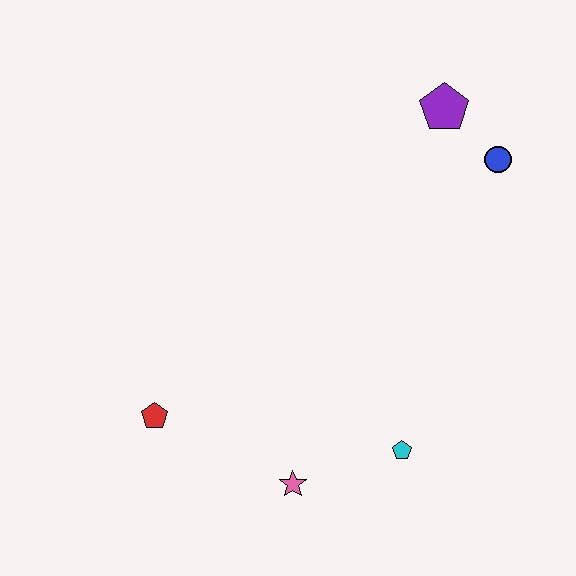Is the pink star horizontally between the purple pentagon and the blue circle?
No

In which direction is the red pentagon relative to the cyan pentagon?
The red pentagon is to the left of the cyan pentagon.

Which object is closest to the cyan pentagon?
The pink star is closest to the cyan pentagon.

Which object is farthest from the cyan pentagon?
The purple pentagon is farthest from the cyan pentagon.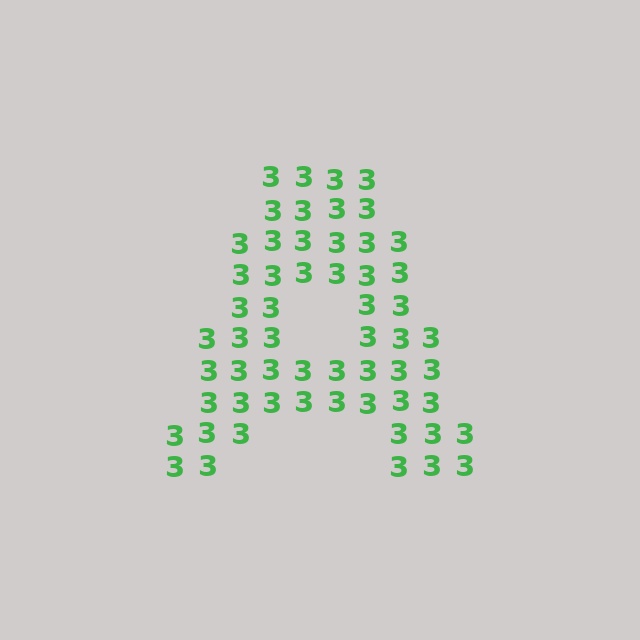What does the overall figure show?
The overall figure shows the letter A.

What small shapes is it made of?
It is made of small digit 3's.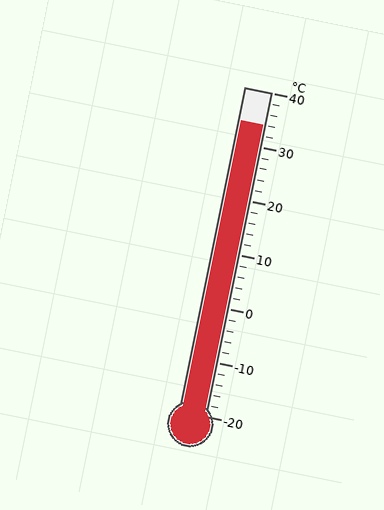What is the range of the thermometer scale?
The thermometer scale ranges from -20°C to 40°C.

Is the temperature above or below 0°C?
The temperature is above 0°C.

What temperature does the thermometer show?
The thermometer shows approximately 34°C.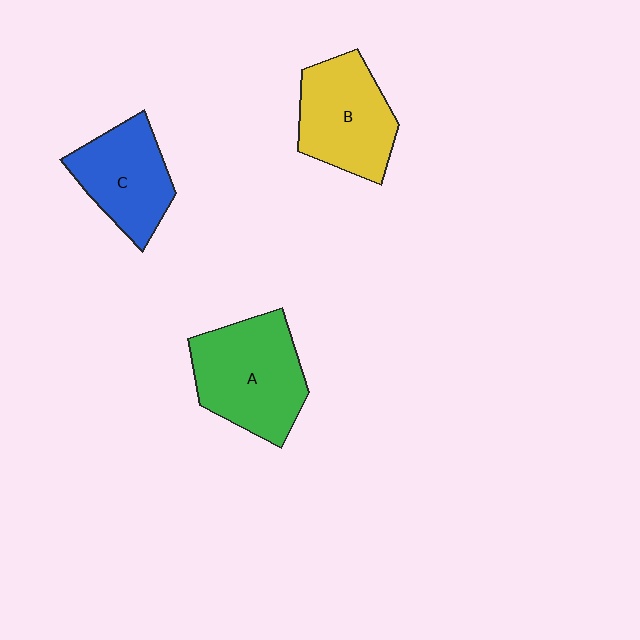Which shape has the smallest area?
Shape C (blue).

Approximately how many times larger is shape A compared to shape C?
Approximately 1.3 times.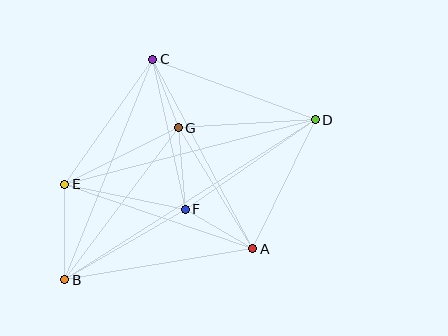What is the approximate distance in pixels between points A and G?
The distance between A and G is approximately 142 pixels.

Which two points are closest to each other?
Points C and G are closest to each other.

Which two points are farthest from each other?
Points B and D are farthest from each other.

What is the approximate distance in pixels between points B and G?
The distance between B and G is approximately 190 pixels.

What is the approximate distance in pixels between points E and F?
The distance between E and F is approximately 123 pixels.